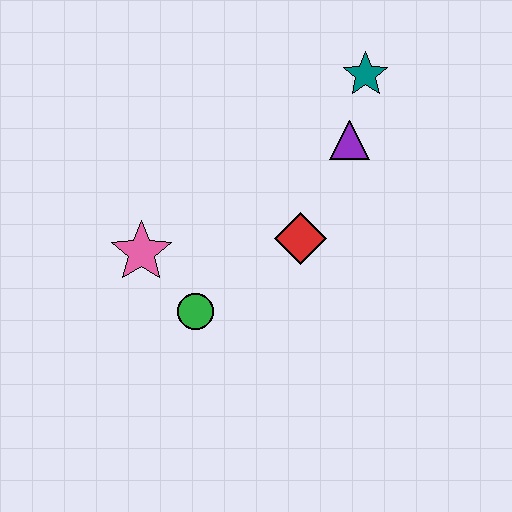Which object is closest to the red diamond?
The purple triangle is closest to the red diamond.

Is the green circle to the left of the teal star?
Yes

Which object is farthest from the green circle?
The teal star is farthest from the green circle.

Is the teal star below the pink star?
No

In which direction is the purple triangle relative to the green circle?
The purple triangle is above the green circle.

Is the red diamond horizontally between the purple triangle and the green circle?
Yes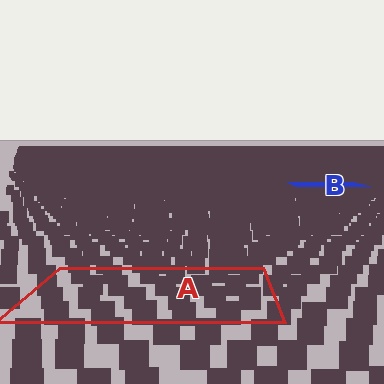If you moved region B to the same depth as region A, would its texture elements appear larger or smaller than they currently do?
They would appear larger. At a closer depth, the same texture elements are projected at a bigger on-screen size.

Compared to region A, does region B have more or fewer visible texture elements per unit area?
Region B has more texture elements per unit area — they are packed more densely because it is farther away.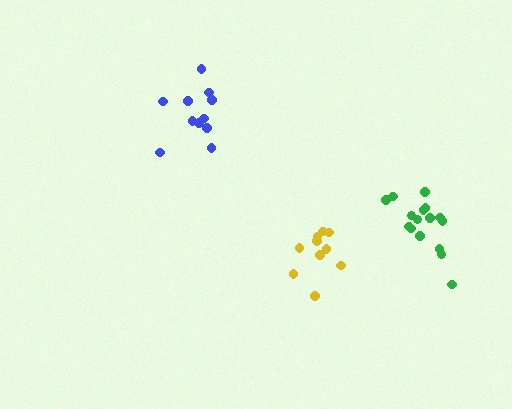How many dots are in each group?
Group 1: 11 dots, Group 2: 16 dots, Group 3: 10 dots (37 total).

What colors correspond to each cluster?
The clusters are colored: blue, green, yellow.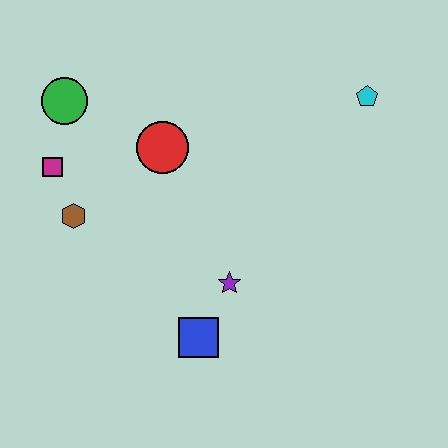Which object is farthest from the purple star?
The green circle is farthest from the purple star.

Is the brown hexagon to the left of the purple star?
Yes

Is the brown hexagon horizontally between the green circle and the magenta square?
No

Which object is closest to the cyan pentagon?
The red circle is closest to the cyan pentagon.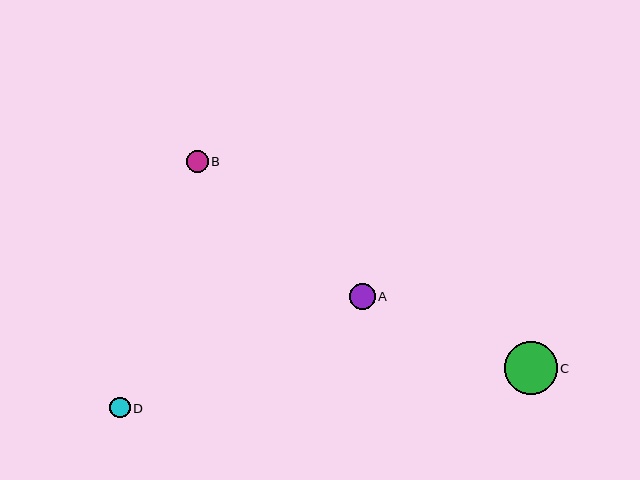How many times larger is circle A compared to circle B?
Circle A is approximately 1.2 times the size of circle B.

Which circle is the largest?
Circle C is the largest with a size of approximately 53 pixels.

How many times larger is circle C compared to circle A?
Circle C is approximately 2.1 times the size of circle A.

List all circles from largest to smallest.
From largest to smallest: C, A, B, D.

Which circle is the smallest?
Circle D is the smallest with a size of approximately 20 pixels.